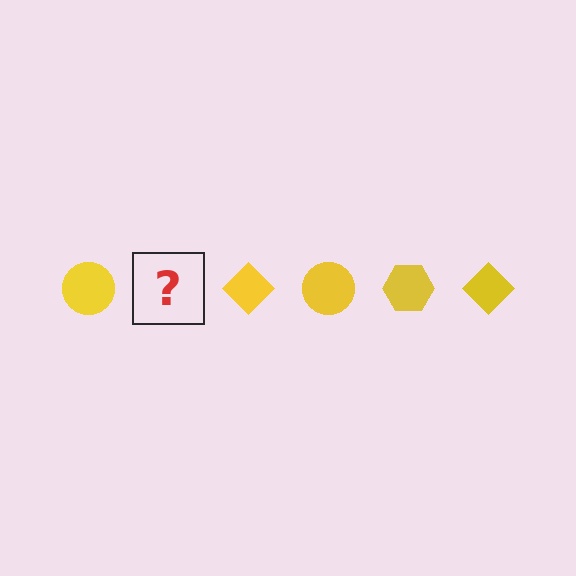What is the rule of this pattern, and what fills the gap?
The rule is that the pattern cycles through circle, hexagon, diamond shapes in yellow. The gap should be filled with a yellow hexagon.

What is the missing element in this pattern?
The missing element is a yellow hexagon.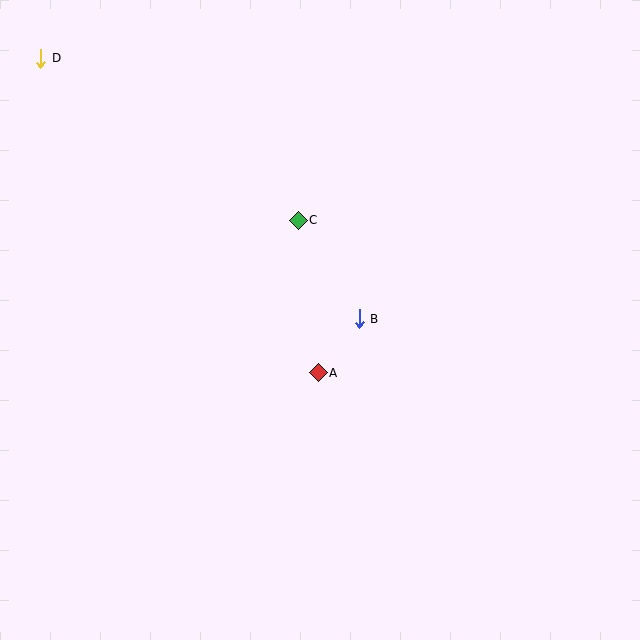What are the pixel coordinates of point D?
Point D is at (41, 58).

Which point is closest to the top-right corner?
Point C is closest to the top-right corner.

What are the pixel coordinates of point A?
Point A is at (318, 373).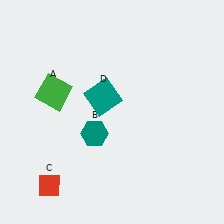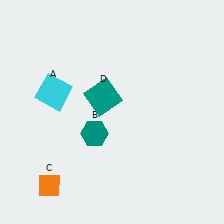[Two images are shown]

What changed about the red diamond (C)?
In Image 1, C is red. In Image 2, it changed to orange.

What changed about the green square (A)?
In Image 1, A is green. In Image 2, it changed to cyan.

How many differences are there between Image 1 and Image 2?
There are 2 differences between the two images.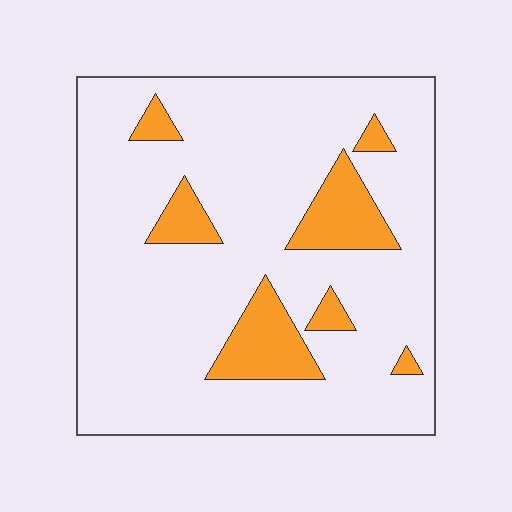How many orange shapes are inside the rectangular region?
7.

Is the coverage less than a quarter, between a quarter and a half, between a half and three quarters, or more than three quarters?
Less than a quarter.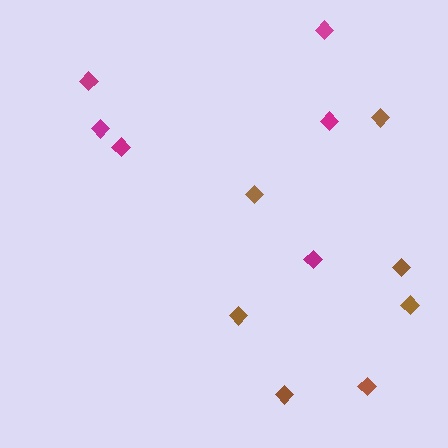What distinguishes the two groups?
There are 2 groups: one group of magenta diamonds (6) and one group of brown diamonds (7).